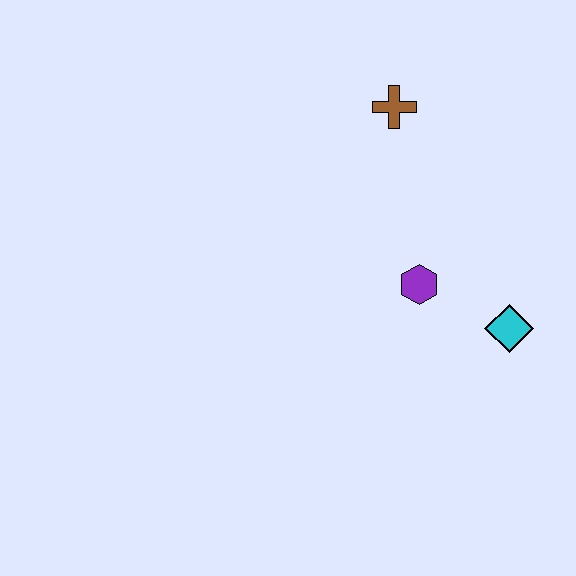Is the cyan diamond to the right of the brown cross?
Yes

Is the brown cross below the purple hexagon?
No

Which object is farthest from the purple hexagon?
The brown cross is farthest from the purple hexagon.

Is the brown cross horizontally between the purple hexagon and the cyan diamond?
No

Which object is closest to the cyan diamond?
The purple hexagon is closest to the cyan diamond.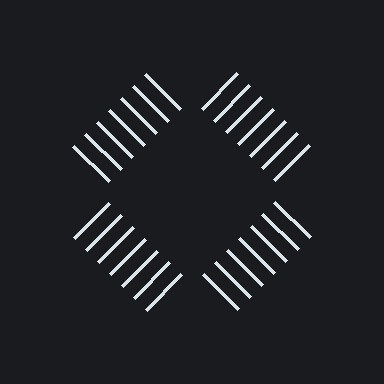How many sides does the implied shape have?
4 sides — the line-ends trace a square.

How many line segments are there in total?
28 — 7 along each of the 4 edges.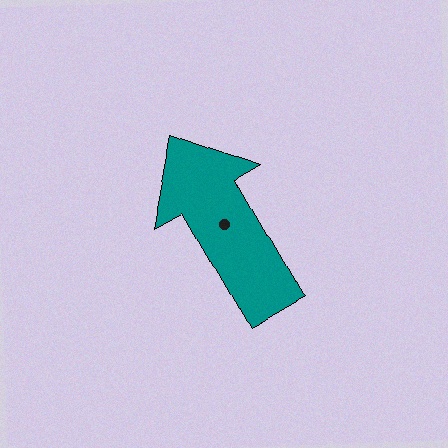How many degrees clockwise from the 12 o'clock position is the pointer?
Approximately 330 degrees.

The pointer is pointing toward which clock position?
Roughly 11 o'clock.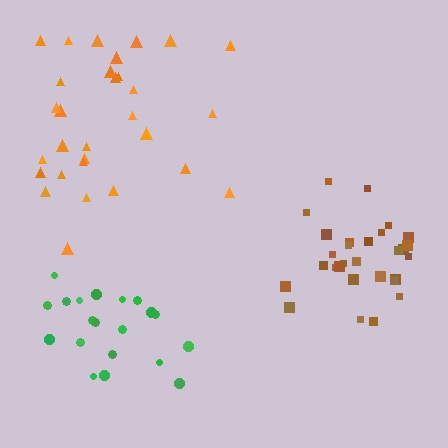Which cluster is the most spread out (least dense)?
Orange.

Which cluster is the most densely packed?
Brown.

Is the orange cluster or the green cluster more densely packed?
Green.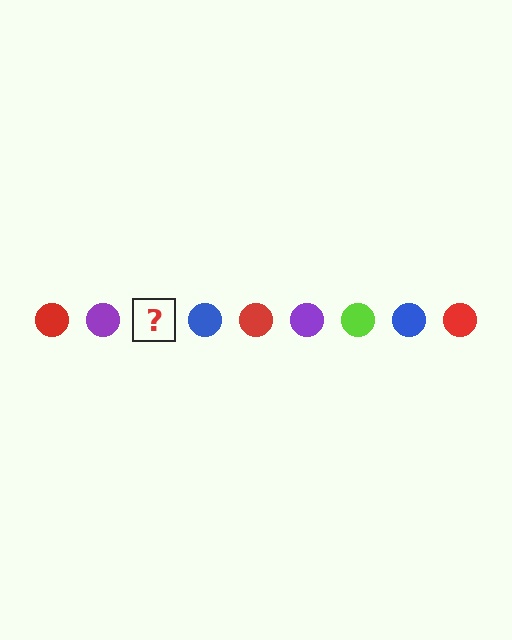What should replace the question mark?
The question mark should be replaced with a lime circle.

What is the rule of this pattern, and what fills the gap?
The rule is that the pattern cycles through red, purple, lime, blue circles. The gap should be filled with a lime circle.